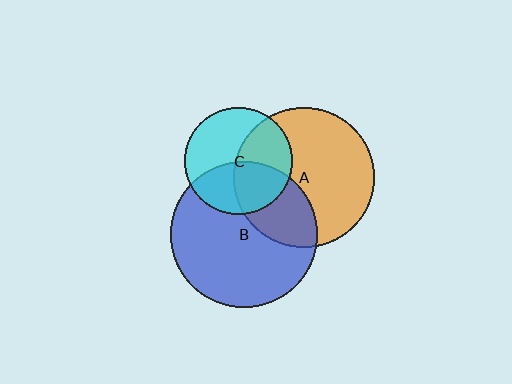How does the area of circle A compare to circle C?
Approximately 1.7 times.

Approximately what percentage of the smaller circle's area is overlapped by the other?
Approximately 45%.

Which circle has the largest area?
Circle B (blue).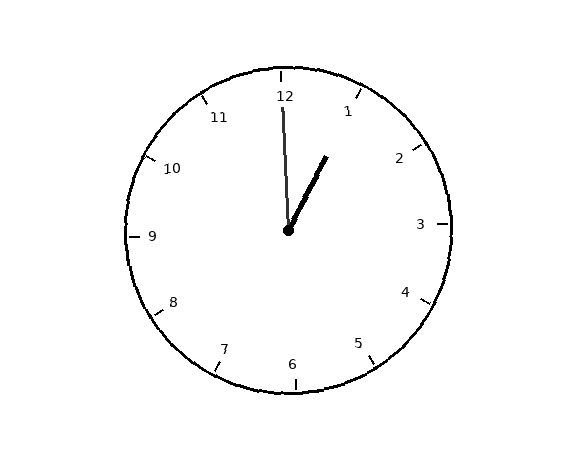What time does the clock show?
1:00.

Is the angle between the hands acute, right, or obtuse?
It is acute.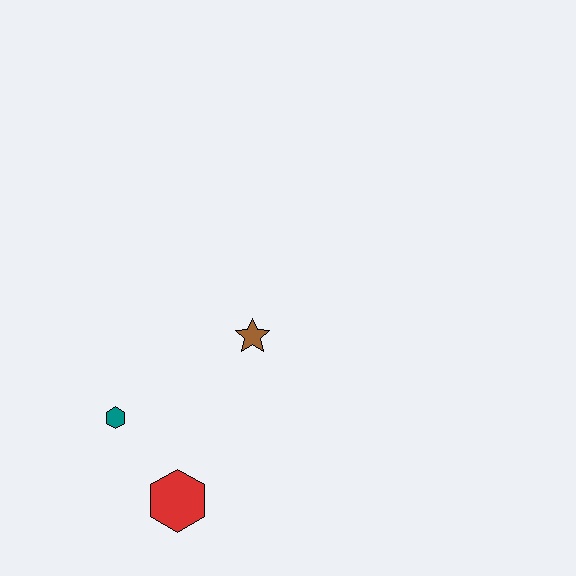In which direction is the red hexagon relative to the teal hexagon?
The red hexagon is below the teal hexagon.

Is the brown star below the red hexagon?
No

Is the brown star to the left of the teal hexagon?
No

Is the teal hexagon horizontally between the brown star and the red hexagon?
No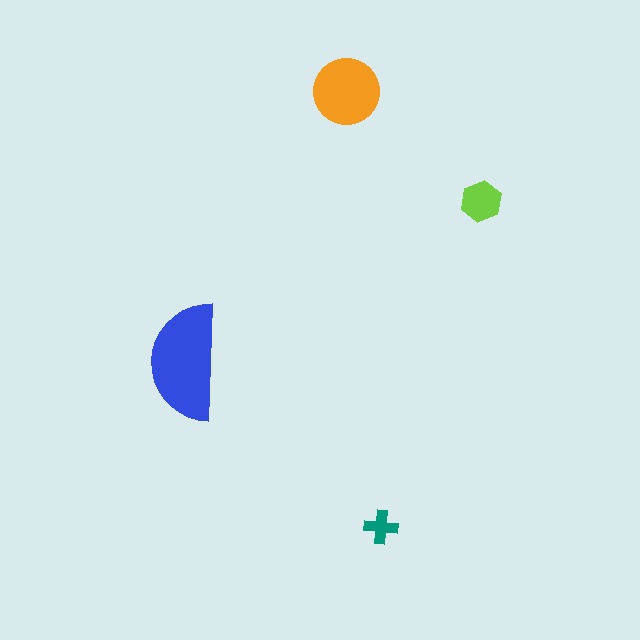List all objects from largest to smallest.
The blue semicircle, the orange circle, the lime hexagon, the teal cross.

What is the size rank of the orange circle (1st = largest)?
2nd.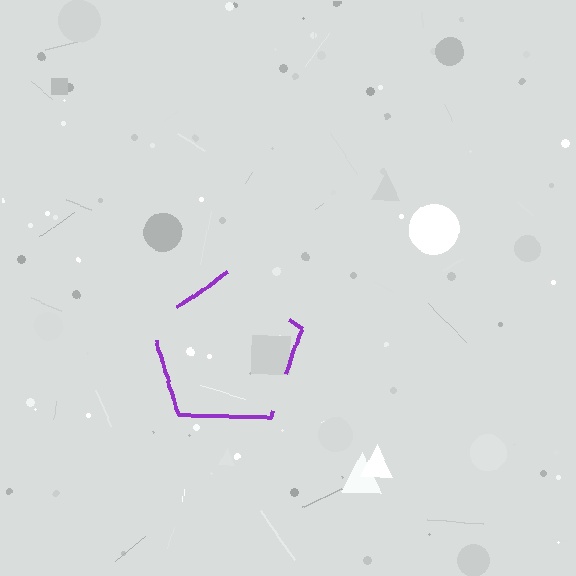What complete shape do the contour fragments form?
The contour fragments form a pentagon.